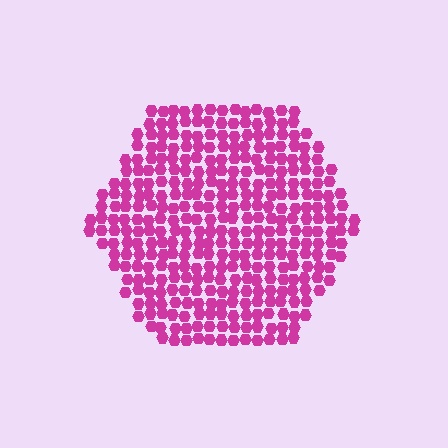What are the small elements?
The small elements are hexagons.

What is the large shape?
The large shape is a hexagon.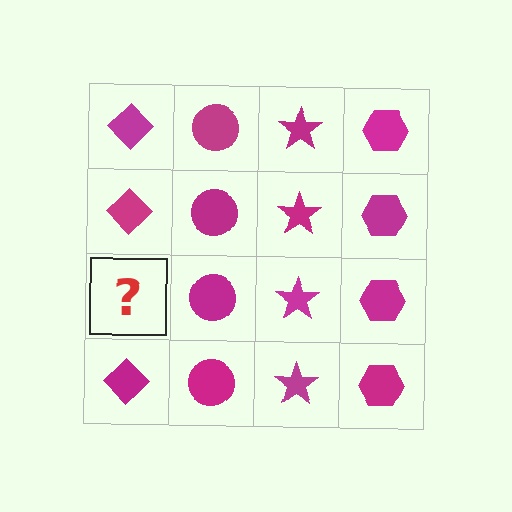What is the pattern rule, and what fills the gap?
The rule is that each column has a consistent shape. The gap should be filled with a magenta diamond.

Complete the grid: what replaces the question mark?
The question mark should be replaced with a magenta diamond.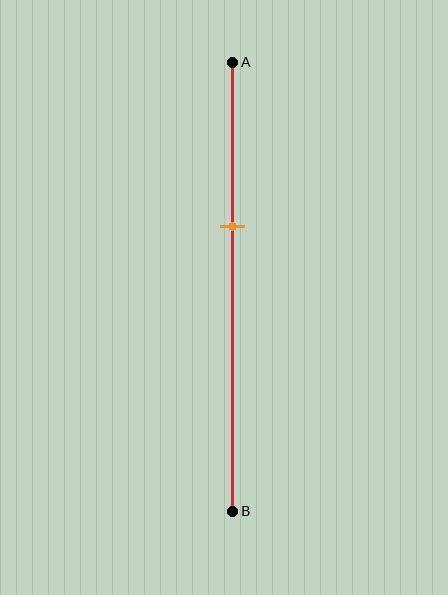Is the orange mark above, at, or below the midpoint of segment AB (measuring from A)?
The orange mark is above the midpoint of segment AB.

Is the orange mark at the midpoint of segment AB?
No, the mark is at about 35% from A, not at the 50% midpoint.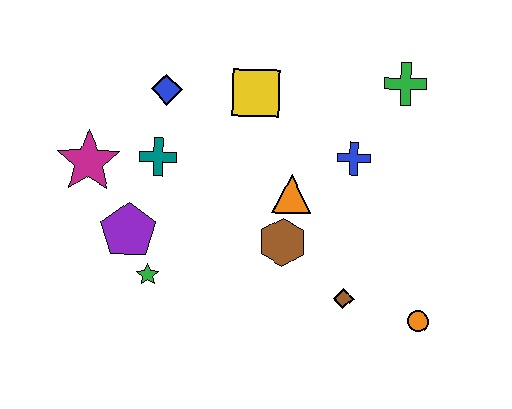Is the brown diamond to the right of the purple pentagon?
Yes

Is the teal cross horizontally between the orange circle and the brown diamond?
No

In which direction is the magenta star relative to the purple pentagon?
The magenta star is above the purple pentagon.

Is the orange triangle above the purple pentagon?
Yes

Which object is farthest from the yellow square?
The orange circle is farthest from the yellow square.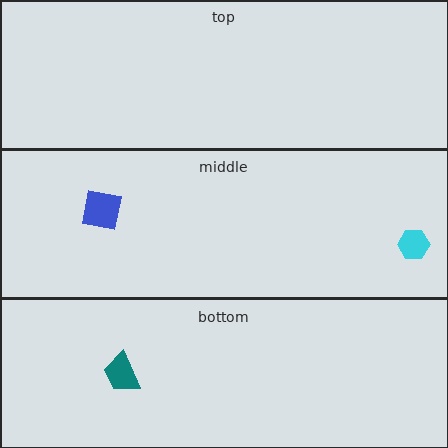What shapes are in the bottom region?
The teal trapezoid.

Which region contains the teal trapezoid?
The bottom region.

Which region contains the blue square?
The middle region.